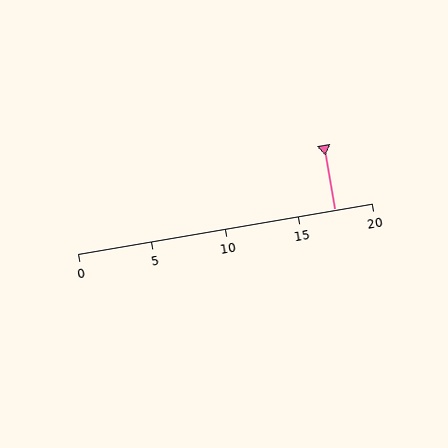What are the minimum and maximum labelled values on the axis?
The axis runs from 0 to 20.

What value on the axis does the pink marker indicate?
The marker indicates approximately 17.5.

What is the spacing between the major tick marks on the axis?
The major ticks are spaced 5 apart.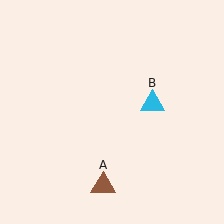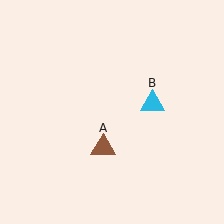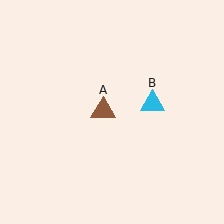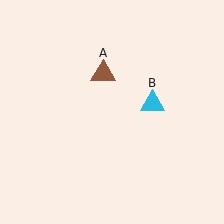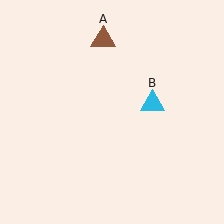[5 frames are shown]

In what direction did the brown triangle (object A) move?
The brown triangle (object A) moved up.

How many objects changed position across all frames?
1 object changed position: brown triangle (object A).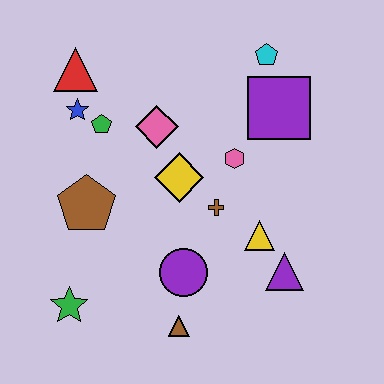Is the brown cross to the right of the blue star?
Yes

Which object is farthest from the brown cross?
The red triangle is farthest from the brown cross.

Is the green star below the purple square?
Yes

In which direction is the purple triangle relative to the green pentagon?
The purple triangle is to the right of the green pentagon.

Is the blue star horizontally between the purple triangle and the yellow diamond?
No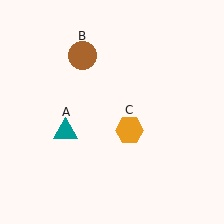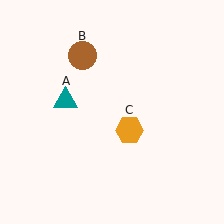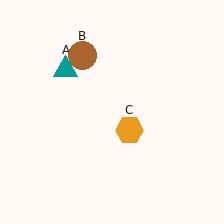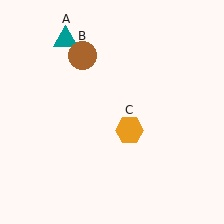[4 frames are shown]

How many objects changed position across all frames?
1 object changed position: teal triangle (object A).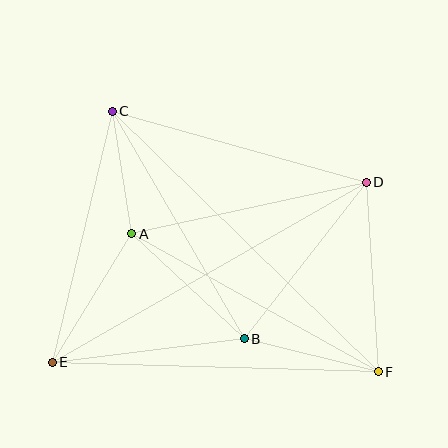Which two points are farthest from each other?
Points C and F are farthest from each other.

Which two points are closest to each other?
Points A and C are closest to each other.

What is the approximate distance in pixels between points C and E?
The distance between C and E is approximately 258 pixels.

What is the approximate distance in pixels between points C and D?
The distance between C and D is approximately 264 pixels.